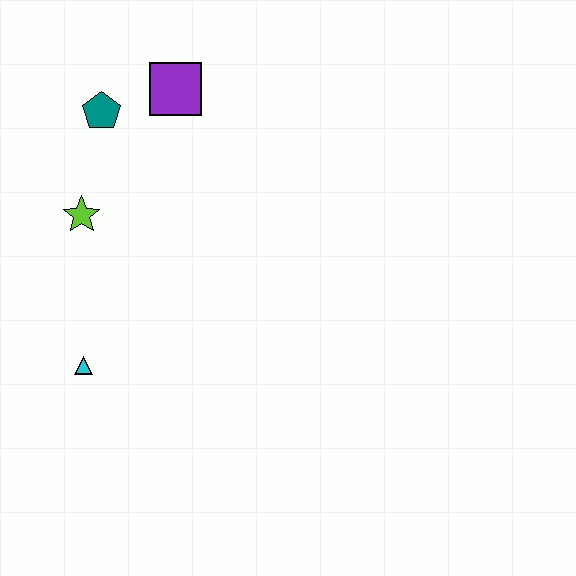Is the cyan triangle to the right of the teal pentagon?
No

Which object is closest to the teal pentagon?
The purple square is closest to the teal pentagon.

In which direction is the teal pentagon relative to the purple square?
The teal pentagon is to the left of the purple square.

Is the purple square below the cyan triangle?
No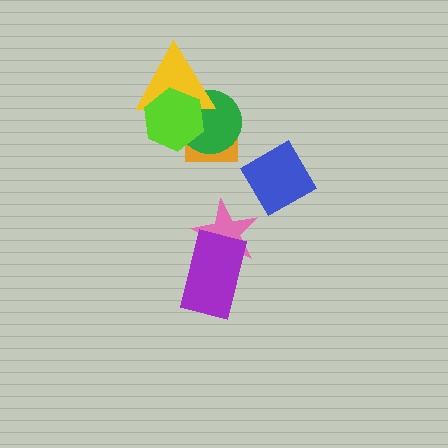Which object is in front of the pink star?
The purple rectangle is in front of the pink star.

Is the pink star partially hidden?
Yes, it is partially covered by another shape.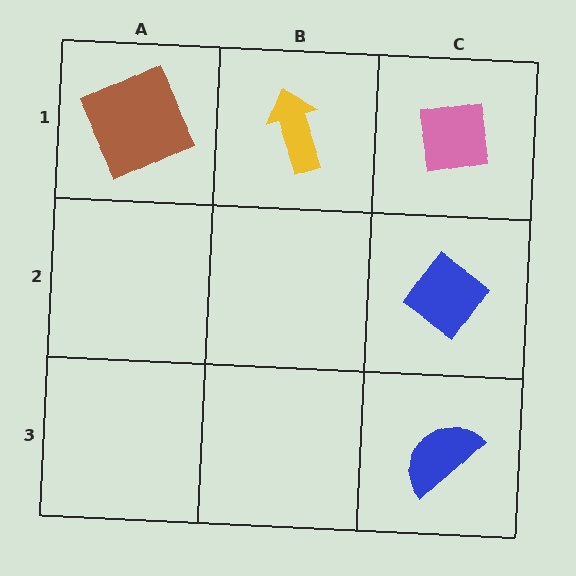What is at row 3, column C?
A blue semicircle.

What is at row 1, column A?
A brown square.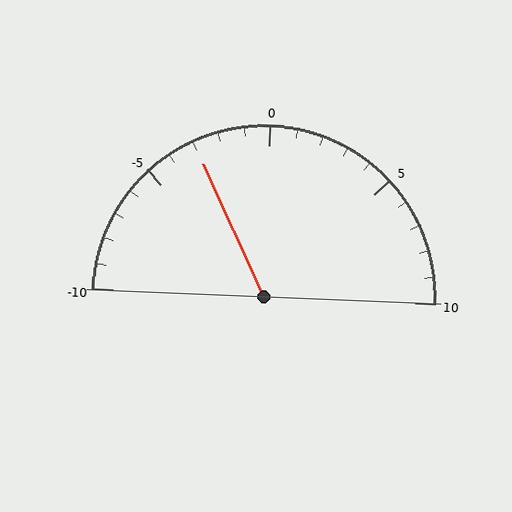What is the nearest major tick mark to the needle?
The nearest major tick mark is -5.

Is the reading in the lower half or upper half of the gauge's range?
The reading is in the lower half of the range (-10 to 10).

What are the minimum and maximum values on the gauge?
The gauge ranges from -10 to 10.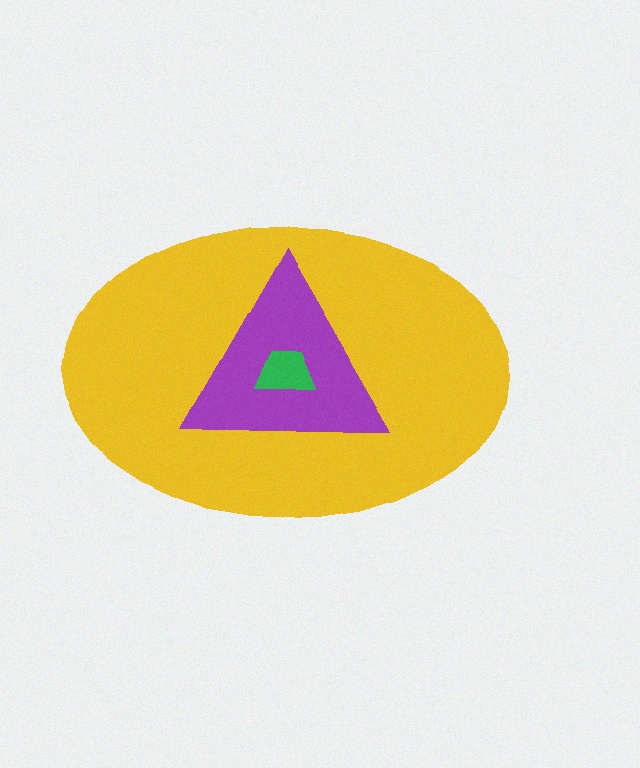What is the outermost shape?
The yellow ellipse.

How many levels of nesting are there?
3.